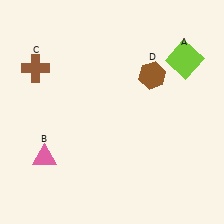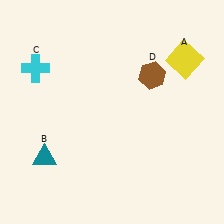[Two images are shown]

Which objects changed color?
A changed from lime to yellow. B changed from pink to teal. C changed from brown to cyan.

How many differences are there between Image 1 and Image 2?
There are 3 differences between the two images.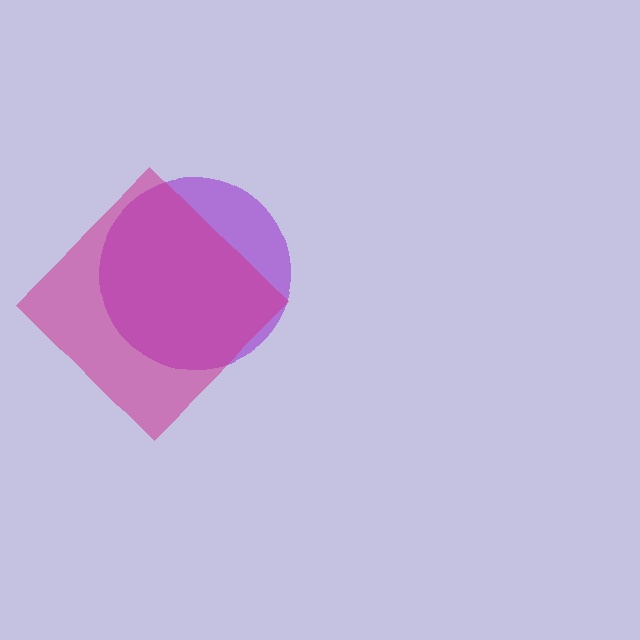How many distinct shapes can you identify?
There are 2 distinct shapes: a purple circle, a magenta diamond.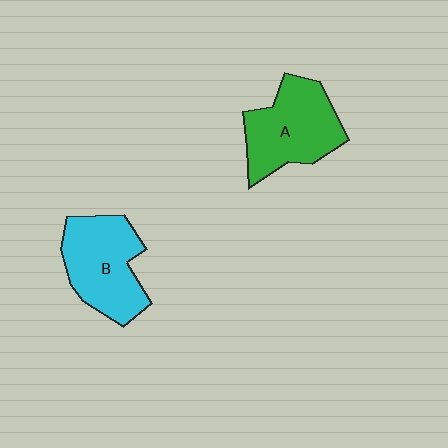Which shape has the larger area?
Shape A (green).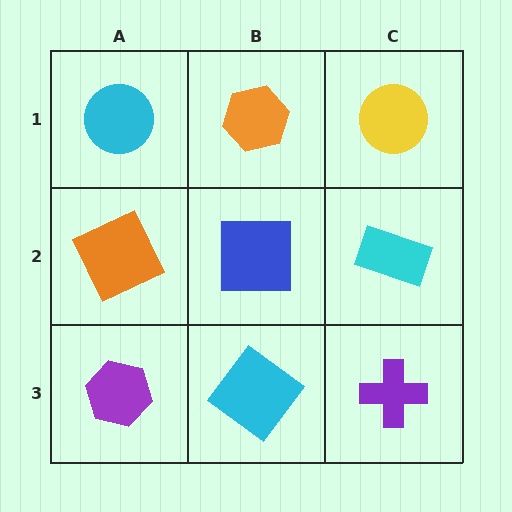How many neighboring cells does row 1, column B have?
3.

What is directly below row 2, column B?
A cyan diamond.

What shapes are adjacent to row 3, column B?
A blue square (row 2, column B), a purple hexagon (row 3, column A), a purple cross (row 3, column C).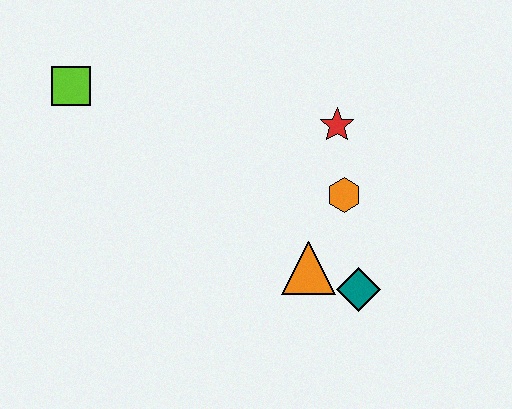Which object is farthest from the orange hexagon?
The lime square is farthest from the orange hexagon.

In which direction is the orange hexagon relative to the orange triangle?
The orange hexagon is above the orange triangle.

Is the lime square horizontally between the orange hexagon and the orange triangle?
No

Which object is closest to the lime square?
The red star is closest to the lime square.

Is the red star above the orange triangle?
Yes